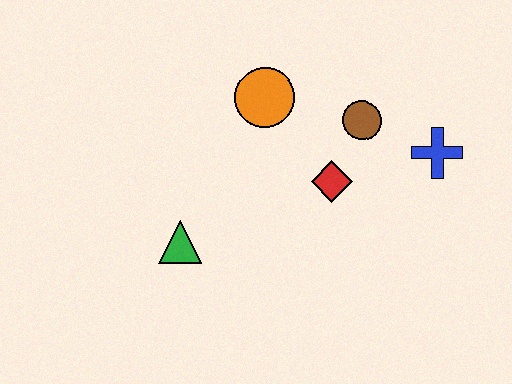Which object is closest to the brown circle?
The red diamond is closest to the brown circle.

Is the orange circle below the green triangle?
No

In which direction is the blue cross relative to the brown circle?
The blue cross is to the right of the brown circle.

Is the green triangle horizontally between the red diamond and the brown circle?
No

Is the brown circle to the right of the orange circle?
Yes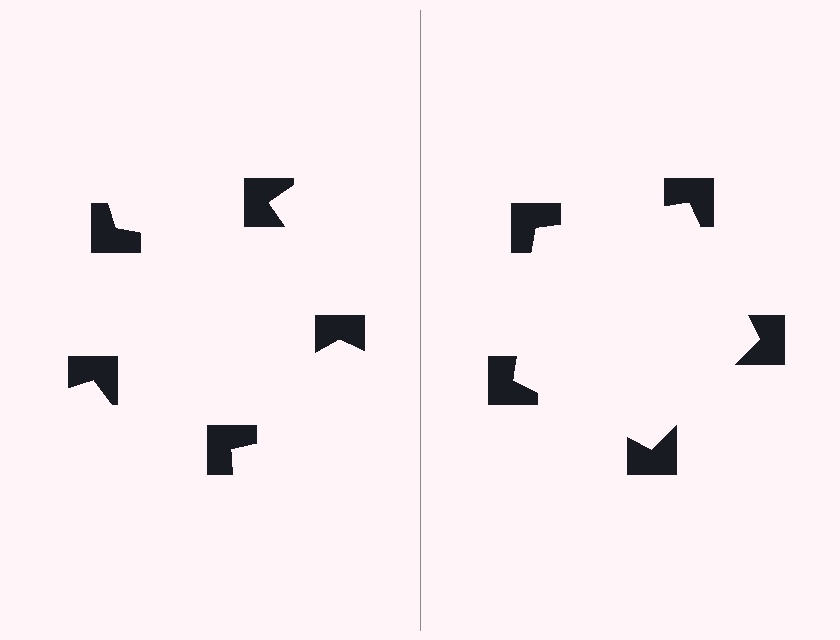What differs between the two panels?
The notched squares are positioned identically on both sides; only the wedge orientations differ. On the right they align to a pentagon; on the left they are misaligned.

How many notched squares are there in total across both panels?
10 — 5 on each side.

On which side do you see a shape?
An illusory pentagon appears on the right side. On the left side the wedge cuts are rotated, so no coherent shape forms.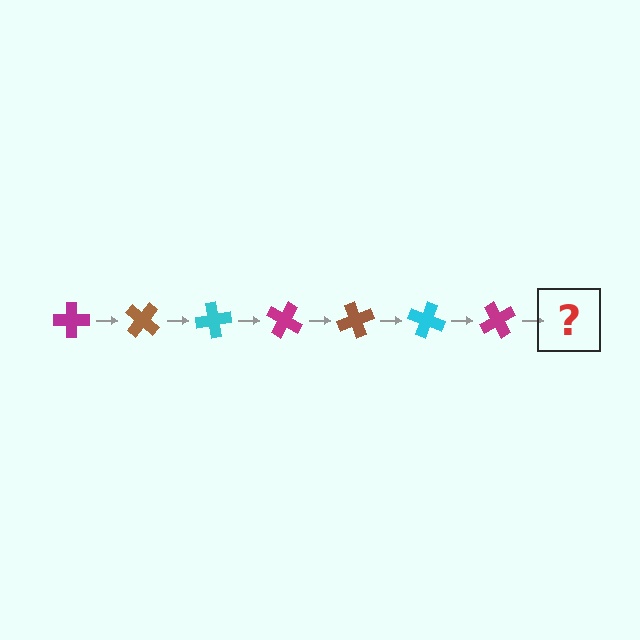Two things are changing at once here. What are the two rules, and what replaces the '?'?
The two rules are that it rotates 40 degrees each step and the color cycles through magenta, brown, and cyan. The '?' should be a brown cross, rotated 280 degrees from the start.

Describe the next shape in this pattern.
It should be a brown cross, rotated 280 degrees from the start.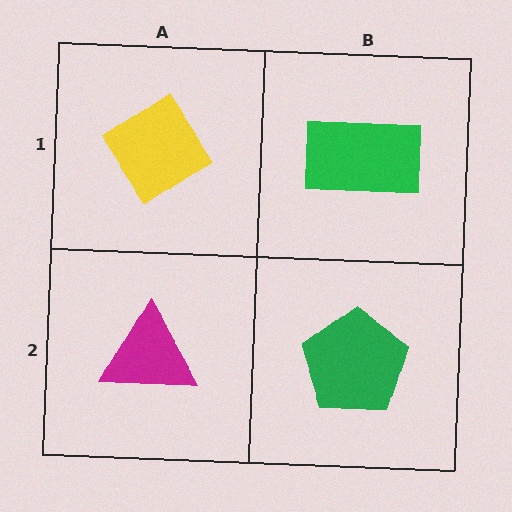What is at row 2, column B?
A green pentagon.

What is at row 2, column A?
A magenta triangle.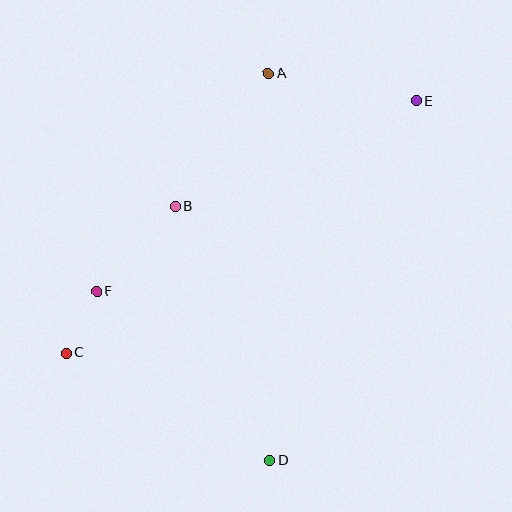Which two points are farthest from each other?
Points C and E are farthest from each other.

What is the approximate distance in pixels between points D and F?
The distance between D and F is approximately 242 pixels.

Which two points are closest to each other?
Points C and F are closest to each other.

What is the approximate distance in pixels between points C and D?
The distance between C and D is approximately 230 pixels.